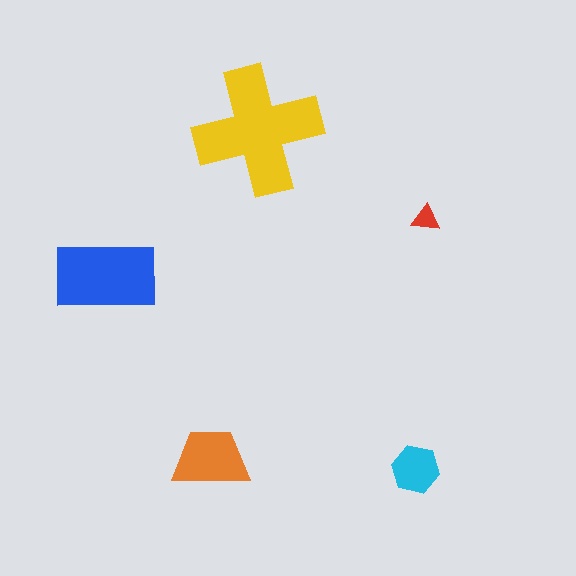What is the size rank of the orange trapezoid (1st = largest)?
3rd.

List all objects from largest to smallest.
The yellow cross, the blue rectangle, the orange trapezoid, the cyan hexagon, the red triangle.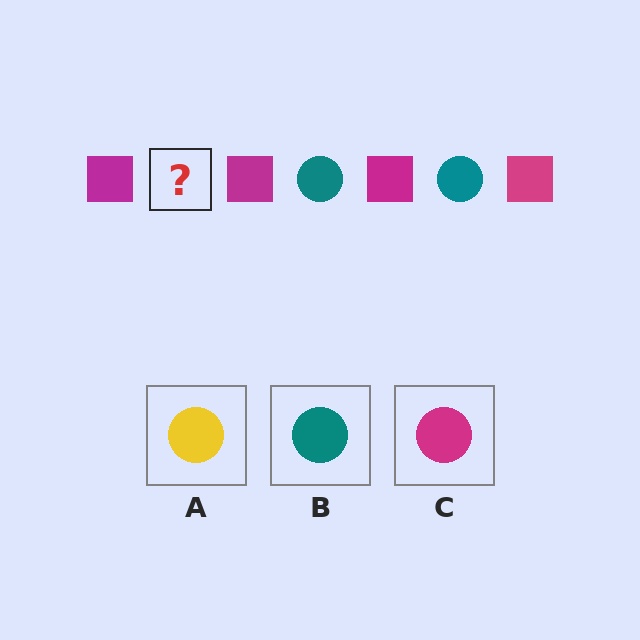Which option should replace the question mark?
Option B.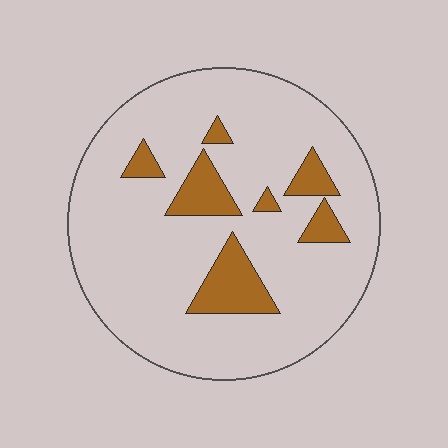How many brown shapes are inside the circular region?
7.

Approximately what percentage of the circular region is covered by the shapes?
Approximately 15%.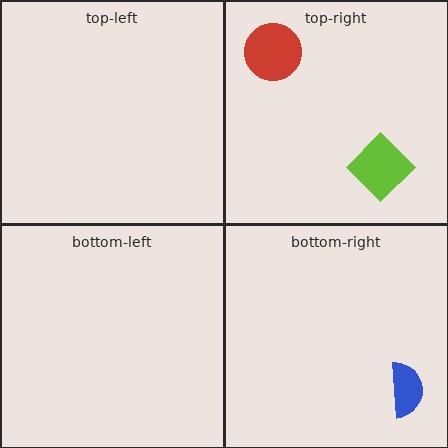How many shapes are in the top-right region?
2.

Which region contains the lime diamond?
The top-right region.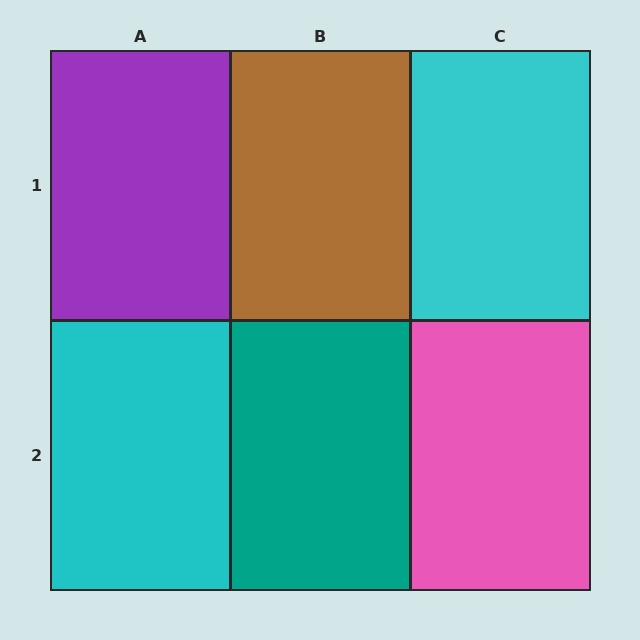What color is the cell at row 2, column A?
Cyan.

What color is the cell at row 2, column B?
Teal.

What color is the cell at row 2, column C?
Pink.